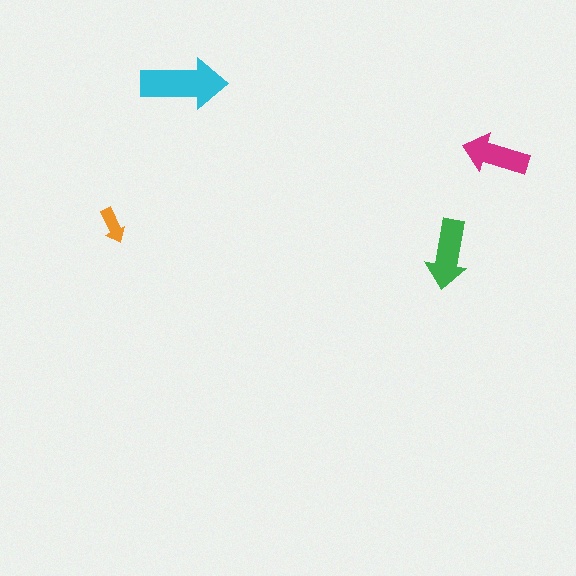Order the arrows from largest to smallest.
the cyan one, the green one, the magenta one, the orange one.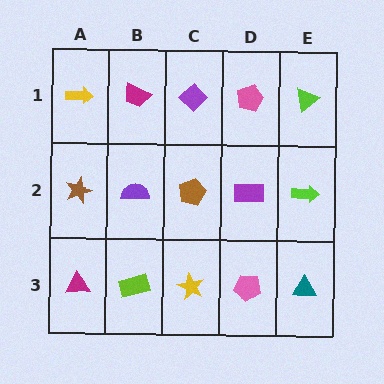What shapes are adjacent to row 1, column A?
A brown star (row 2, column A), a magenta trapezoid (row 1, column B).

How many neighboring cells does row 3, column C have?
3.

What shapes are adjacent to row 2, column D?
A pink pentagon (row 1, column D), a pink pentagon (row 3, column D), a brown pentagon (row 2, column C), a lime arrow (row 2, column E).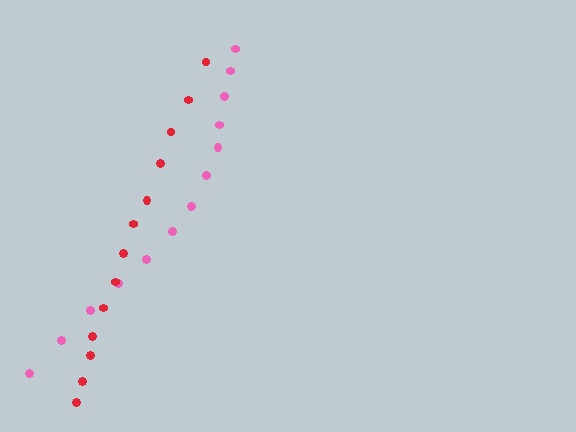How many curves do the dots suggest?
There are 2 distinct paths.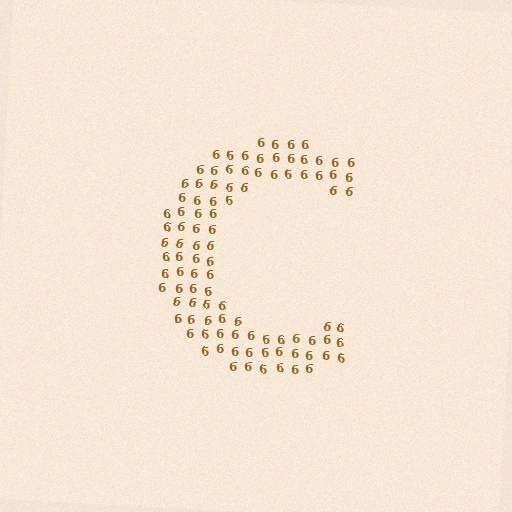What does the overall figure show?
The overall figure shows the letter C.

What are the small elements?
The small elements are digit 6's.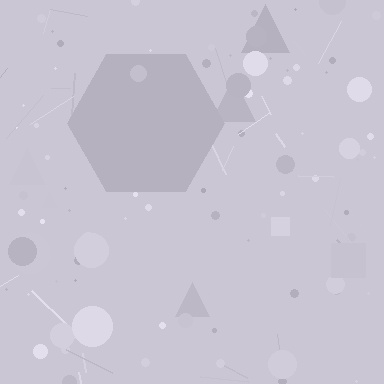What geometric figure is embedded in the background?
A hexagon is embedded in the background.